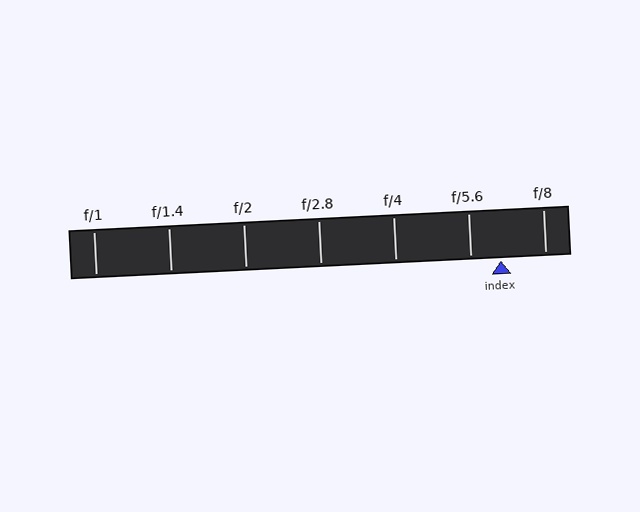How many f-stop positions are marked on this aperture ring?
There are 7 f-stop positions marked.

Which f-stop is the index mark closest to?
The index mark is closest to f/5.6.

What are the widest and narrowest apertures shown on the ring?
The widest aperture shown is f/1 and the narrowest is f/8.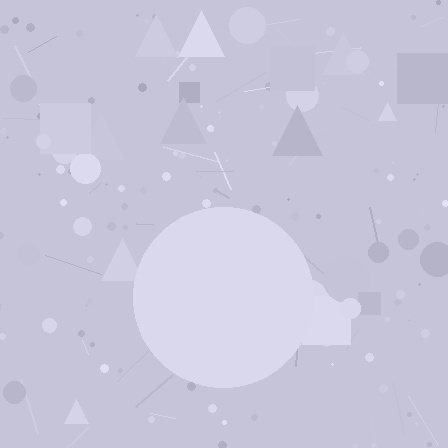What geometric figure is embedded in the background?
A circle is embedded in the background.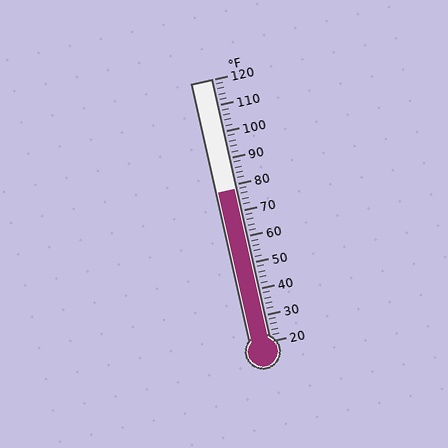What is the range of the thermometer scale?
The thermometer scale ranges from 20°F to 120°F.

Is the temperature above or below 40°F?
The temperature is above 40°F.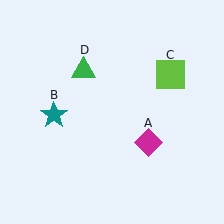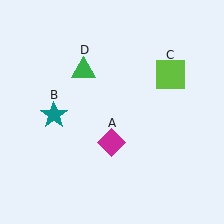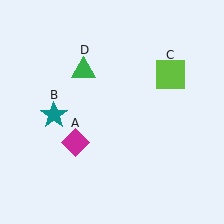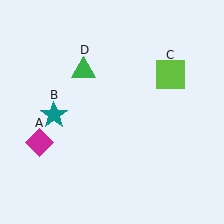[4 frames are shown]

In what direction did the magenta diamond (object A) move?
The magenta diamond (object A) moved left.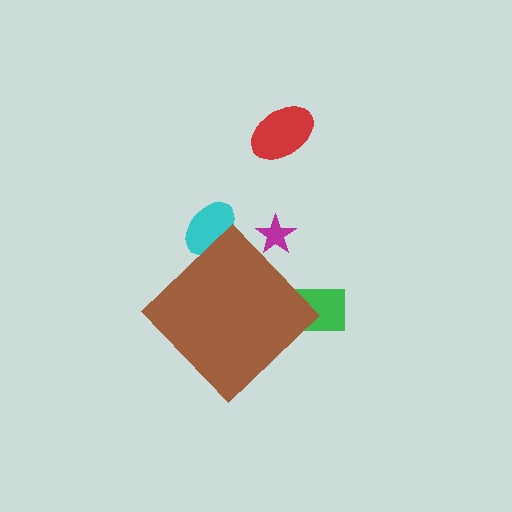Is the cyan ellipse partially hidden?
Yes, the cyan ellipse is partially hidden behind the brown diamond.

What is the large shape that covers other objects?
A brown diamond.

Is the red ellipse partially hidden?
No, the red ellipse is fully visible.